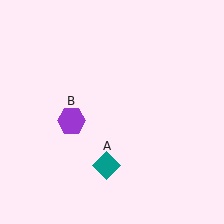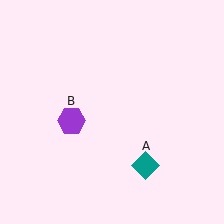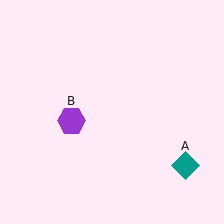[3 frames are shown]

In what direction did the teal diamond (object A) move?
The teal diamond (object A) moved right.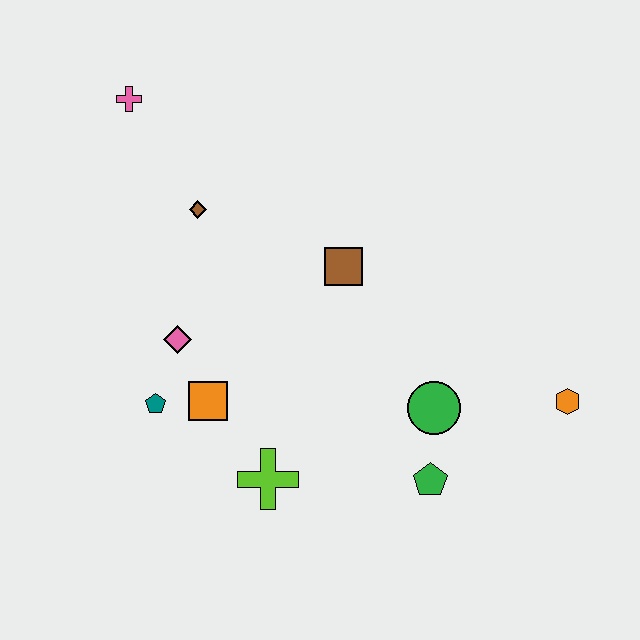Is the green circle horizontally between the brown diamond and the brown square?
No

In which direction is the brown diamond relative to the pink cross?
The brown diamond is below the pink cross.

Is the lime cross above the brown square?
No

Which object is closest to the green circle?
The green pentagon is closest to the green circle.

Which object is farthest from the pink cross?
The orange hexagon is farthest from the pink cross.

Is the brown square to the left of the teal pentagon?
No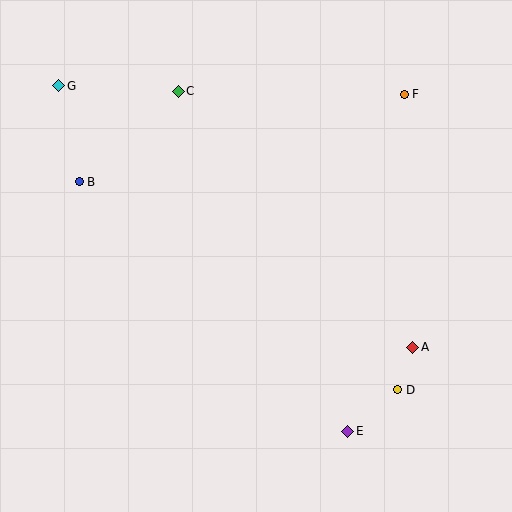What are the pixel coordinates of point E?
Point E is at (348, 431).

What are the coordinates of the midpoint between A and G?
The midpoint between A and G is at (236, 217).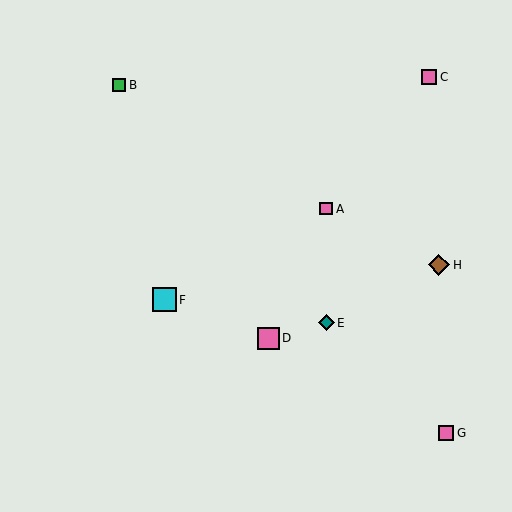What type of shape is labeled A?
Shape A is a pink square.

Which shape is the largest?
The cyan square (labeled F) is the largest.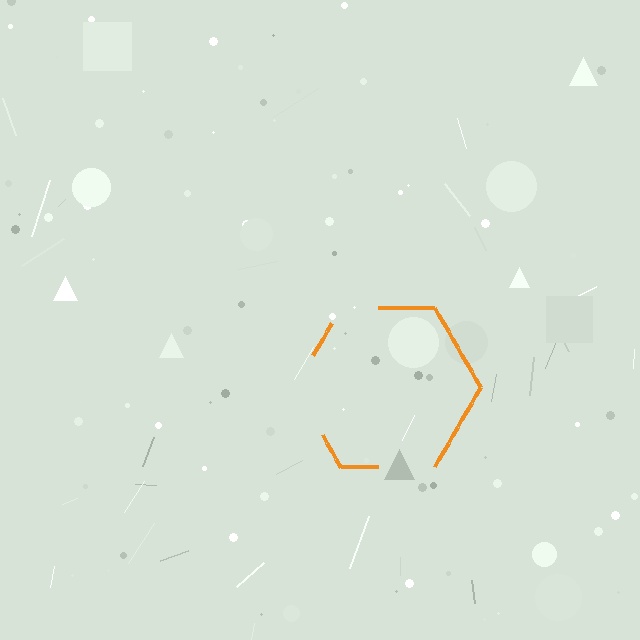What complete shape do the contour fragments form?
The contour fragments form a hexagon.